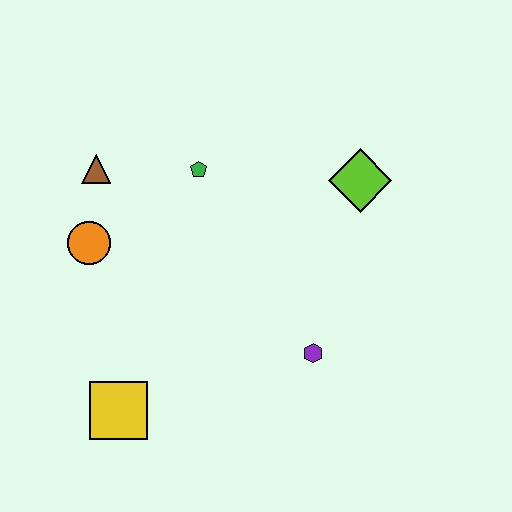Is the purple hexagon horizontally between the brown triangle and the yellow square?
No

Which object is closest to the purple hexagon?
The lime diamond is closest to the purple hexagon.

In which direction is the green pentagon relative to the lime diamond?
The green pentagon is to the left of the lime diamond.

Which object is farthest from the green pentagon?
The yellow square is farthest from the green pentagon.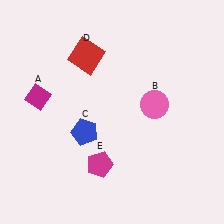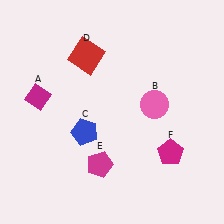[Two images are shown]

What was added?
A magenta pentagon (F) was added in Image 2.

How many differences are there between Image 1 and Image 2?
There is 1 difference between the two images.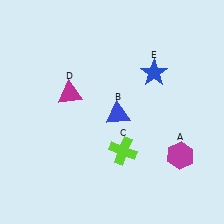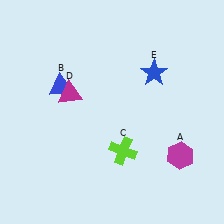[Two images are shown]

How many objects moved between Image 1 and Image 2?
1 object moved between the two images.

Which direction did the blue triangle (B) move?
The blue triangle (B) moved left.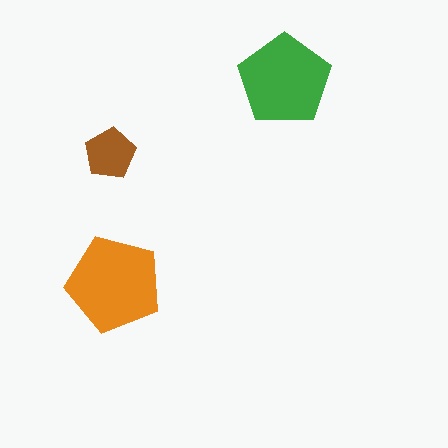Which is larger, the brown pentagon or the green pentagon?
The green one.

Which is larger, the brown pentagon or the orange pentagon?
The orange one.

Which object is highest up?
The green pentagon is topmost.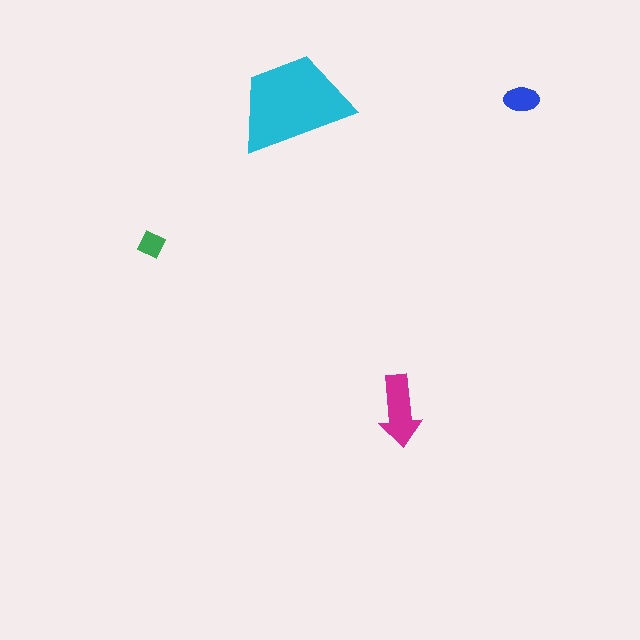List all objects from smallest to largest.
The green diamond, the blue ellipse, the magenta arrow, the cyan trapezoid.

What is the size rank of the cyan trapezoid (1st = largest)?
1st.